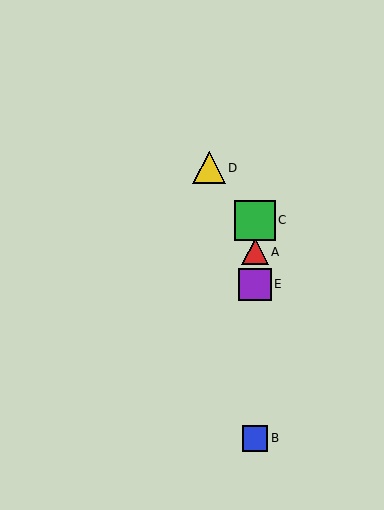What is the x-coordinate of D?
Object D is at x≈209.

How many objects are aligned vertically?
4 objects (A, B, C, E) are aligned vertically.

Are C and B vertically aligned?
Yes, both are at x≈255.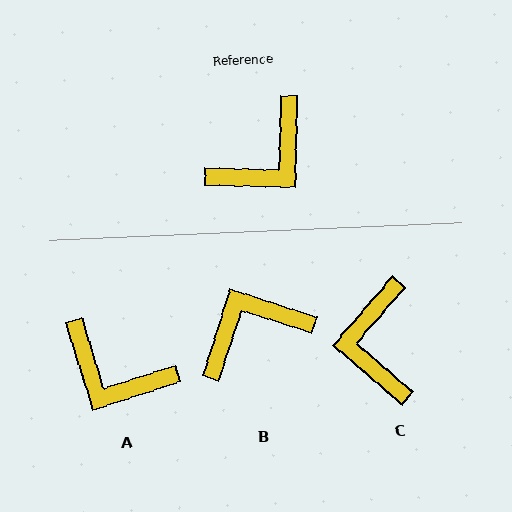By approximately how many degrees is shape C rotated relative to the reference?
Approximately 130 degrees clockwise.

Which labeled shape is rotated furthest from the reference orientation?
B, about 164 degrees away.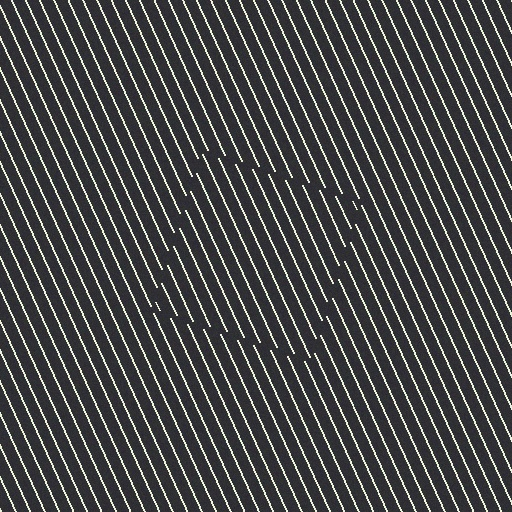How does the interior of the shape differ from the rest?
The interior of the shape contains the same grating, shifted by half a period — the contour is defined by the phase discontinuity where line-ends from the inner and outer gratings abut.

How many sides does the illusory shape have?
4 sides — the line-ends trace a square.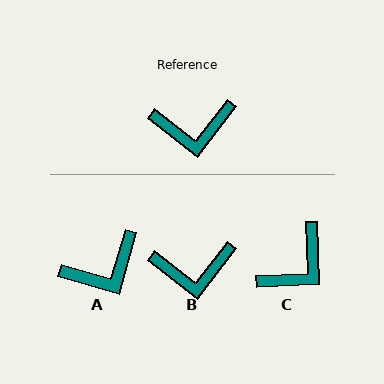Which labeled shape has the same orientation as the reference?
B.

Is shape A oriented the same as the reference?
No, it is off by about 22 degrees.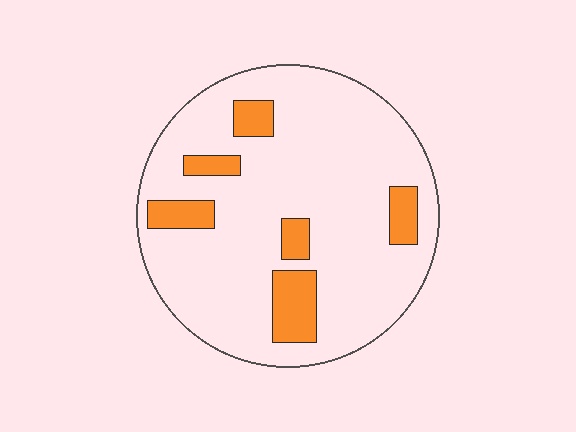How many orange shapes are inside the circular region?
6.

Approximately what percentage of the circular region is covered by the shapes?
Approximately 15%.